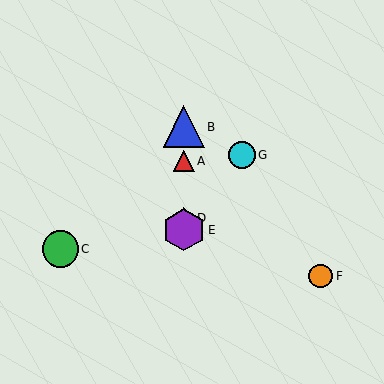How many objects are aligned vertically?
4 objects (A, B, D, E) are aligned vertically.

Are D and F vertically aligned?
No, D is at x≈184 and F is at x≈321.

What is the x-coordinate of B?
Object B is at x≈184.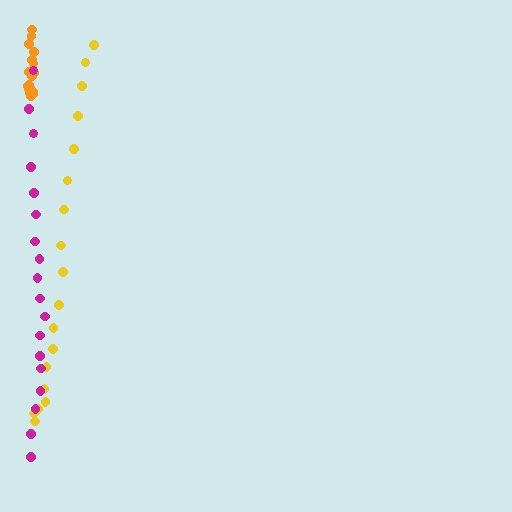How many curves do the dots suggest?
There are 3 distinct paths.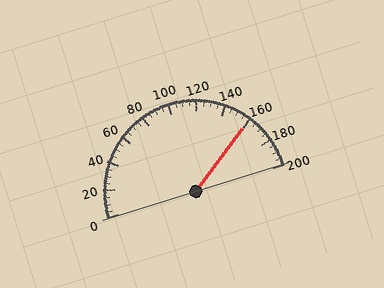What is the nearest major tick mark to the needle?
The nearest major tick mark is 160.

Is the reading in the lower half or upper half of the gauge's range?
The reading is in the upper half of the range (0 to 200).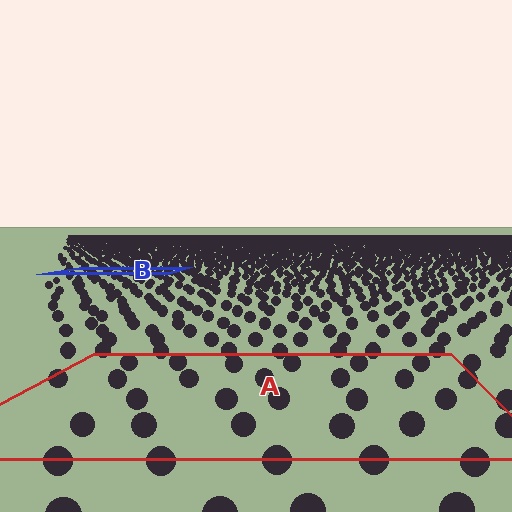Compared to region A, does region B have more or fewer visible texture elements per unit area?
Region B has more texture elements per unit area — they are packed more densely because it is farther away.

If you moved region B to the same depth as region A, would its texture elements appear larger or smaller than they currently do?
They would appear larger. At a closer depth, the same texture elements are projected at a bigger on-screen size.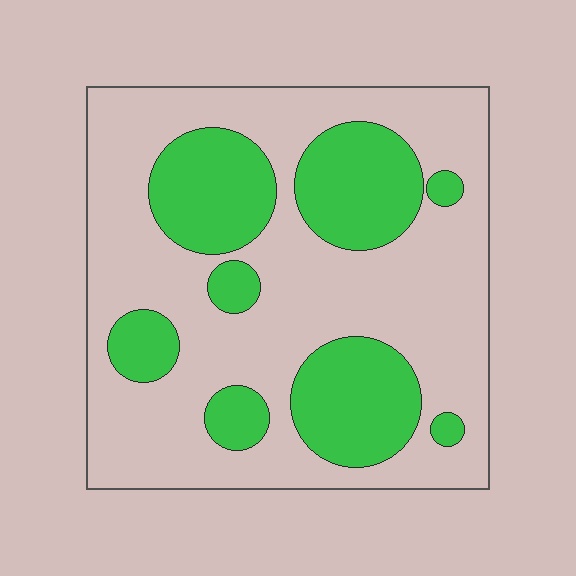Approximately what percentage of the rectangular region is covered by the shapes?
Approximately 30%.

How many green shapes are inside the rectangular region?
8.